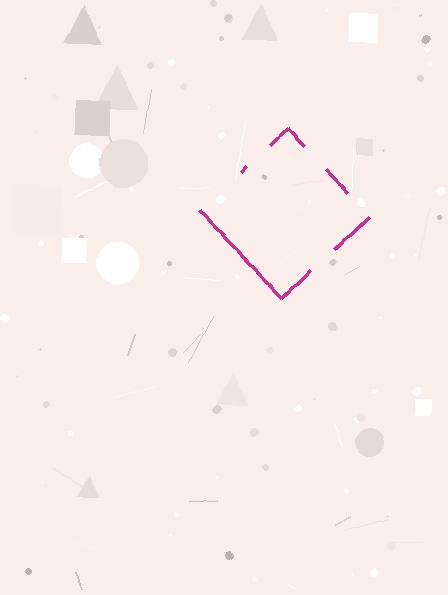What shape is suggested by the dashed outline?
The dashed outline suggests a diamond.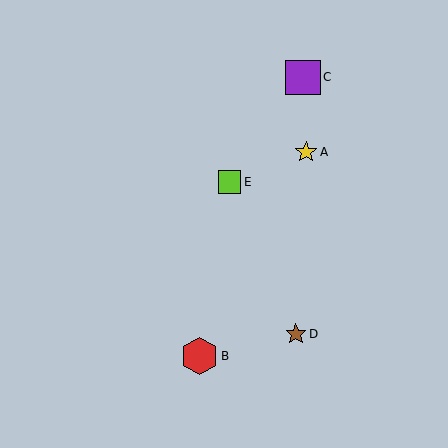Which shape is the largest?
The red hexagon (labeled B) is the largest.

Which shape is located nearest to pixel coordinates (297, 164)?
The yellow star (labeled A) at (306, 152) is nearest to that location.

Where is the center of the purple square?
The center of the purple square is at (303, 77).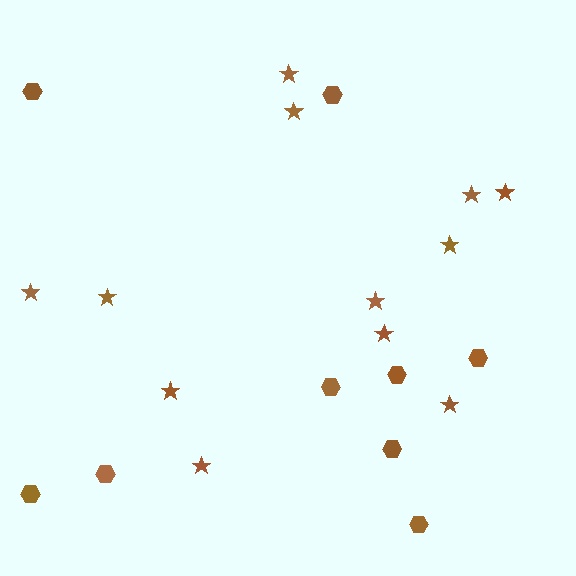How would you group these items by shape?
There are 2 groups: one group of stars (12) and one group of hexagons (9).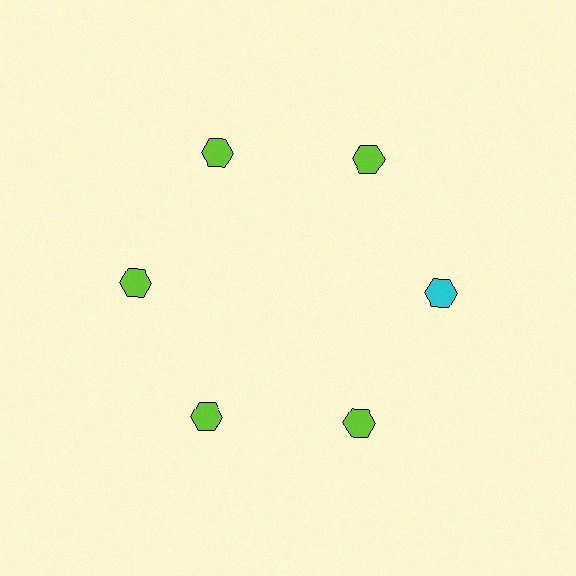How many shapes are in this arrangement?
There are 6 shapes arranged in a ring pattern.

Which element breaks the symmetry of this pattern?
The cyan hexagon at roughly the 3 o'clock position breaks the symmetry. All other shapes are lime hexagons.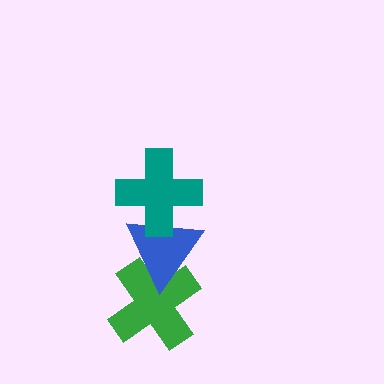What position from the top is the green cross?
The green cross is 3rd from the top.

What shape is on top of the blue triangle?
The teal cross is on top of the blue triangle.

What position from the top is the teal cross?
The teal cross is 1st from the top.